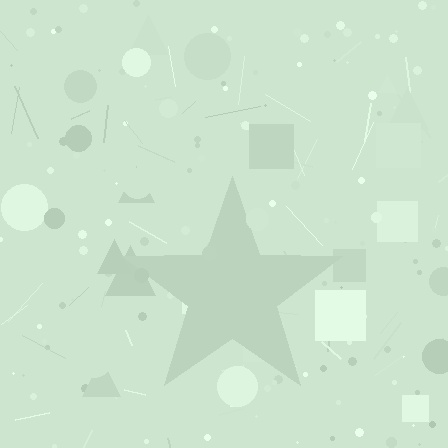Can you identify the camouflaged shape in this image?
The camouflaged shape is a star.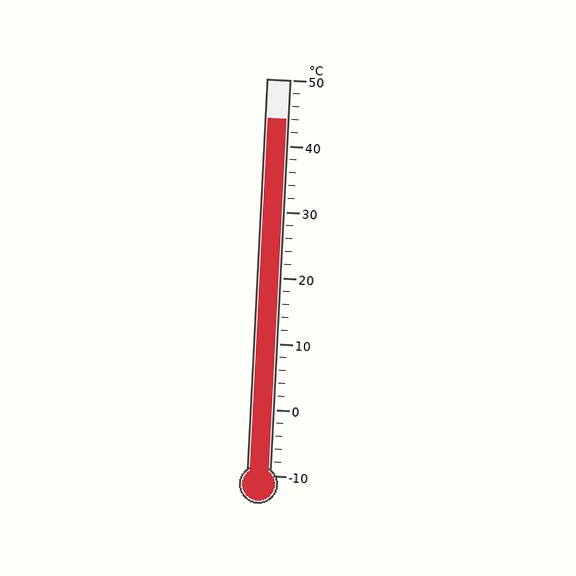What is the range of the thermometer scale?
The thermometer scale ranges from -10°C to 50°C.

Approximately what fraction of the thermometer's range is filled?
The thermometer is filled to approximately 90% of its range.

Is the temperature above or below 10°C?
The temperature is above 10°C.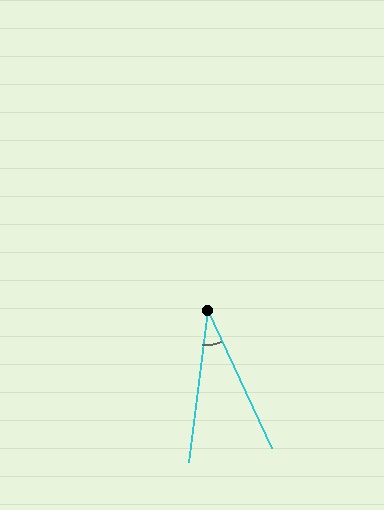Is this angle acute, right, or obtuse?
It is acute.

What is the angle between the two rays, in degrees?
Approximately 32 degrees.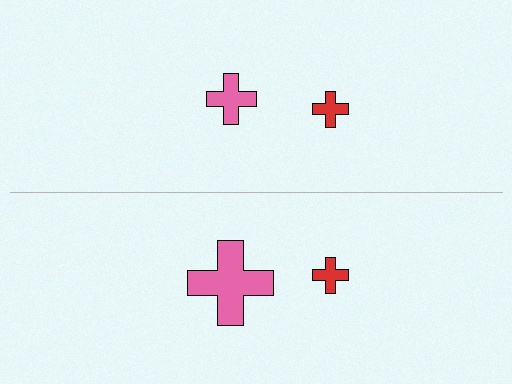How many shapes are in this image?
There are 4 shapes in this image.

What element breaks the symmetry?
The pink cross on the bottom side has a different size than its mirror counterpart.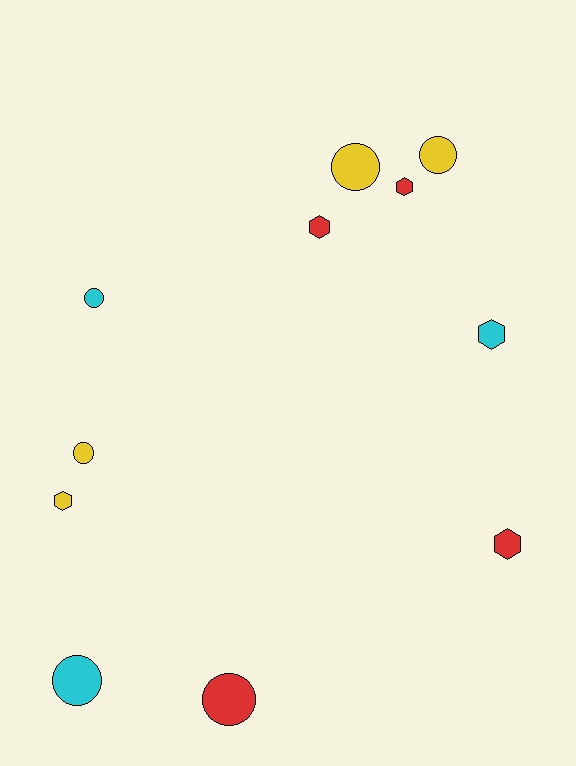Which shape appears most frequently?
Circle, with 6 objects.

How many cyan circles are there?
There are 2 cyan circles.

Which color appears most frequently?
Yellow, with 4 objects.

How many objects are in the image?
There are 11 objects.